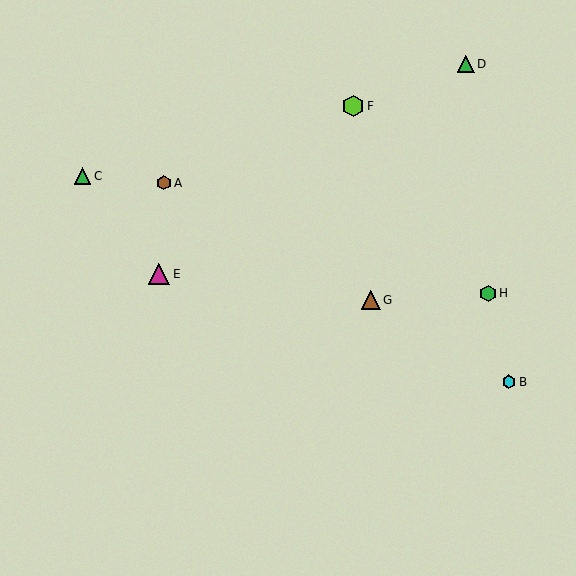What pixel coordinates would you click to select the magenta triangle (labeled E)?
Click at (159, 274) to select the magenta triangle E.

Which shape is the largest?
The lime hexagon (labeled F) is the largest.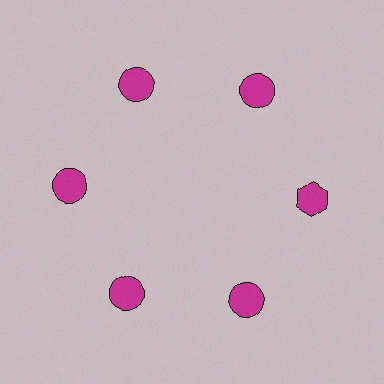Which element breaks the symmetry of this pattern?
The magenta hexagon at roughly the 3 o'clock position breaks the symmetry. All other shapes are magenta circles.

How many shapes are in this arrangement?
There are 6 shapes arranged in a ring pattern.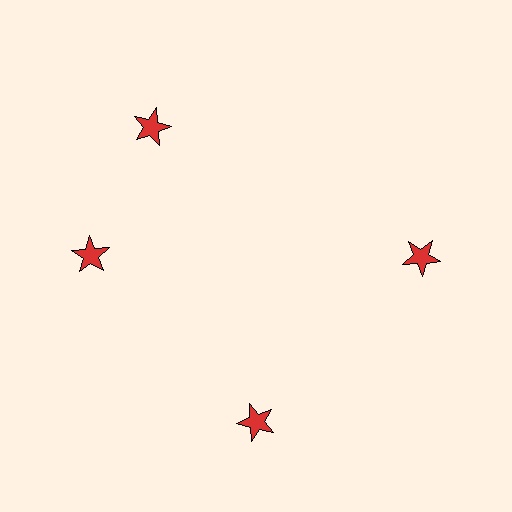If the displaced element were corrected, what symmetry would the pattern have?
It would have 4-fold rotational symmetry — the pattern would map onto itself every 90 degrees.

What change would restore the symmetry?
The symmetry would be restored by rotating it back into even spacing with its neighbors so that all 4 stars sit at equal angles and equal distance from the center.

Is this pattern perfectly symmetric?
No. The 4 red stars are arranged in a ring, but one element near the 12 o'clock position is rotated out of alignment along the ring, breaking the 4-fold rotational symmetry.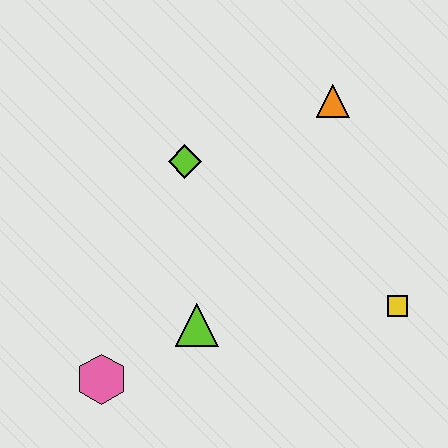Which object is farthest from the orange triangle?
The pink hexagon is farthest from the orange triangle.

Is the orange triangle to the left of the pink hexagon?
No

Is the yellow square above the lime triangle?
Yes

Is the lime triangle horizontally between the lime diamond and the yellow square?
Yes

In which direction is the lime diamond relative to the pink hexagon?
The lime diamond is above the pink hexagon.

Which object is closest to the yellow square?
The lime triangle is closest to the yellow square.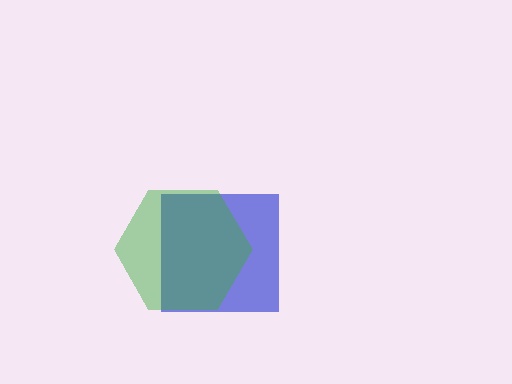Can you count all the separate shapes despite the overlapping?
Yes, there are 2 separate shapes.